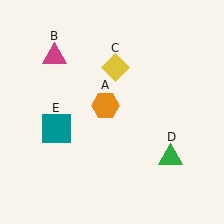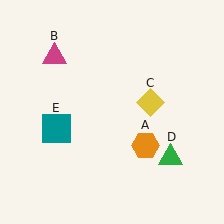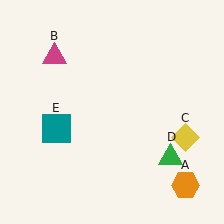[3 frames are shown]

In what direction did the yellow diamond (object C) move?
The yellow diamond (object C) moved down and to the right.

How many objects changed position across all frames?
2 objects changed position: orange hexagon (object A), yellow diamond (object C).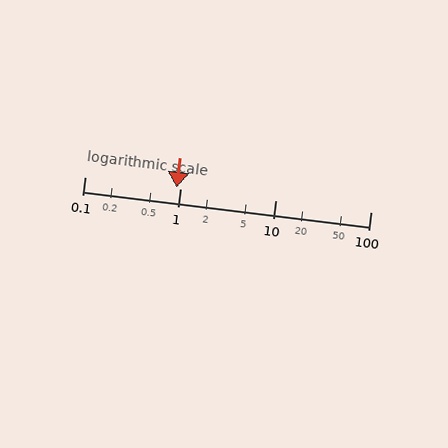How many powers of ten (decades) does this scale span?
The scale spans 3 decades, from 0.1 to 100.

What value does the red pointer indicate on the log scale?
The pointer indicates approximately 0.91.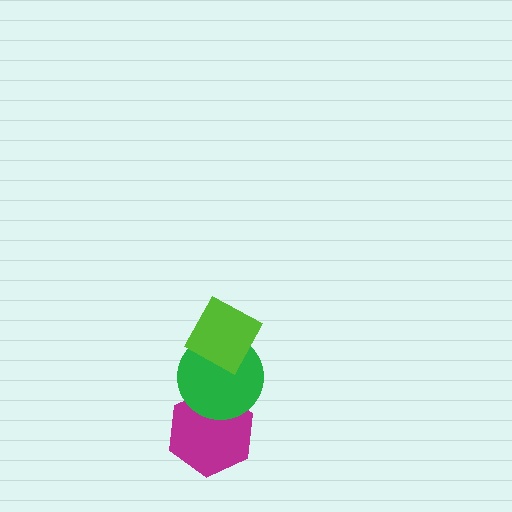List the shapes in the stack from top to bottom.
From top to bottom: the lime diamond, the green circle, the magenta hexagon.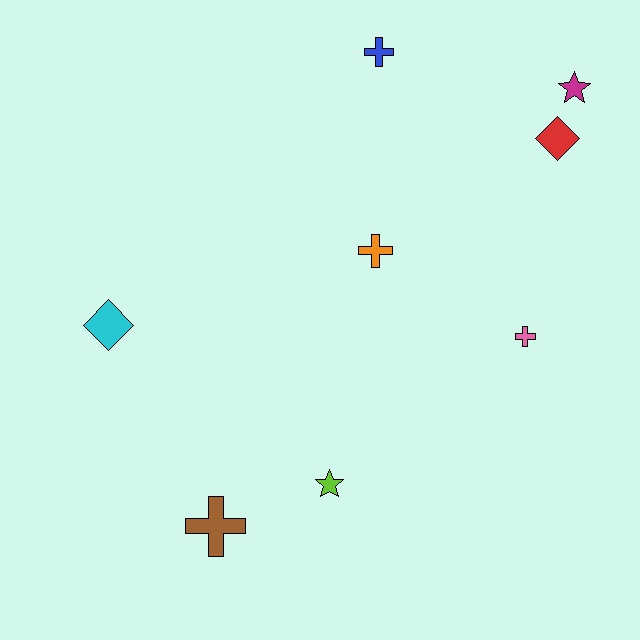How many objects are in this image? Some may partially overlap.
There are 8 objects.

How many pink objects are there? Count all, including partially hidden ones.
There is 1 pink object.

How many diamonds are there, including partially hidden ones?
There are 2 diamonds.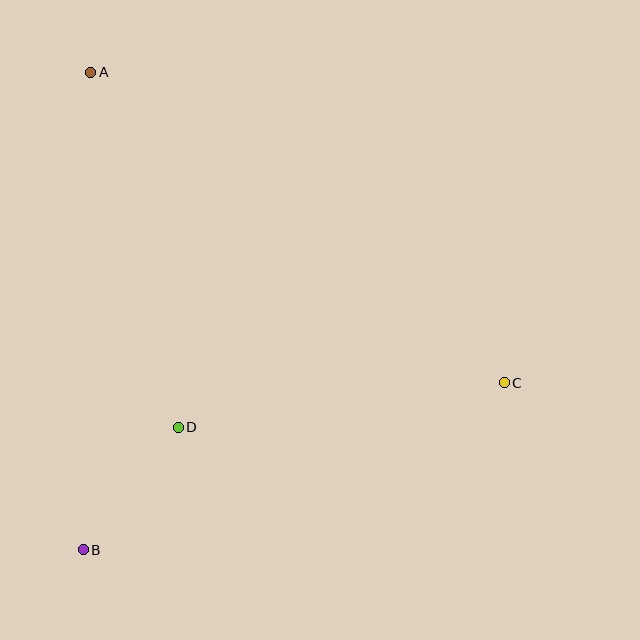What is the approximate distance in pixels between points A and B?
The distance between A and B is approximately 478 pixels.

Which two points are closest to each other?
Points B and D are closest to each other.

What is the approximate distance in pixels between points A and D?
The distance between A and D is approximately 366 pixels.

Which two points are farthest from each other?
Points A and C are farthest from each other.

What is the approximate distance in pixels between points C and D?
The distance between C and D is approximately 329 pixels.